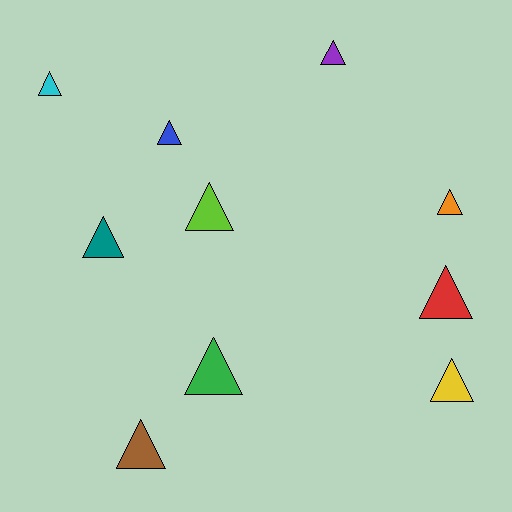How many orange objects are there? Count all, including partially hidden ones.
There is 1 orange object.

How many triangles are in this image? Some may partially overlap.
There are 10 triangles.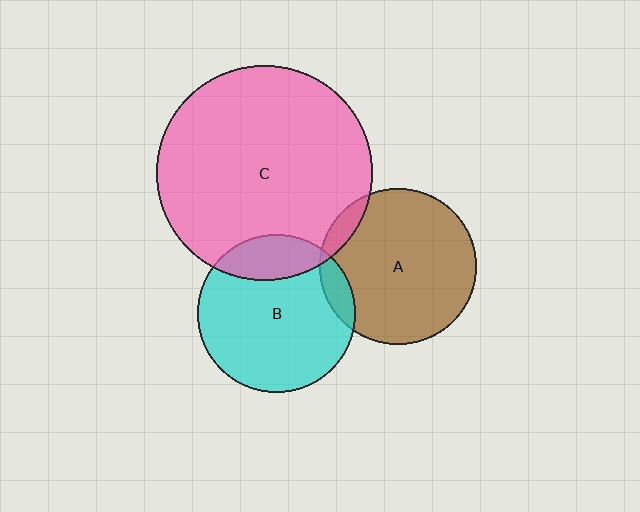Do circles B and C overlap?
Yes.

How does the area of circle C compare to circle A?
Approximately 1.9 times.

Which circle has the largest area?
Circle C (pink).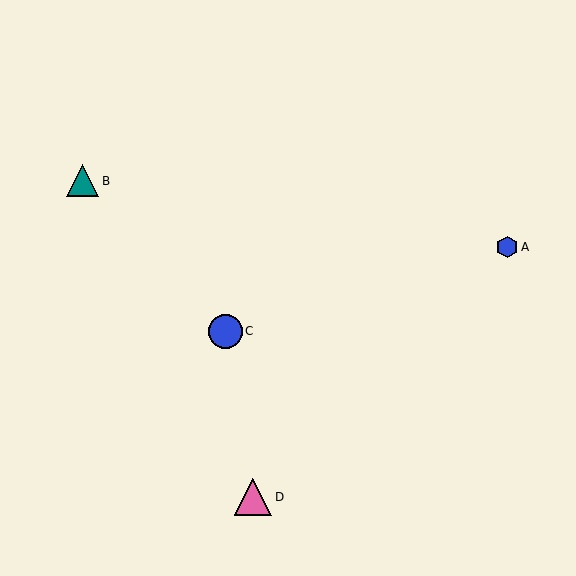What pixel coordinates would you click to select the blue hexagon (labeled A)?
Click at (507, 247) to select the blue hexagon A.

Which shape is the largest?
The pink triangle (labeled D) is the largest.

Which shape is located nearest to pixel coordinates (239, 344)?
The blue circle (labeled C) at (226, 331) is nearest to that location.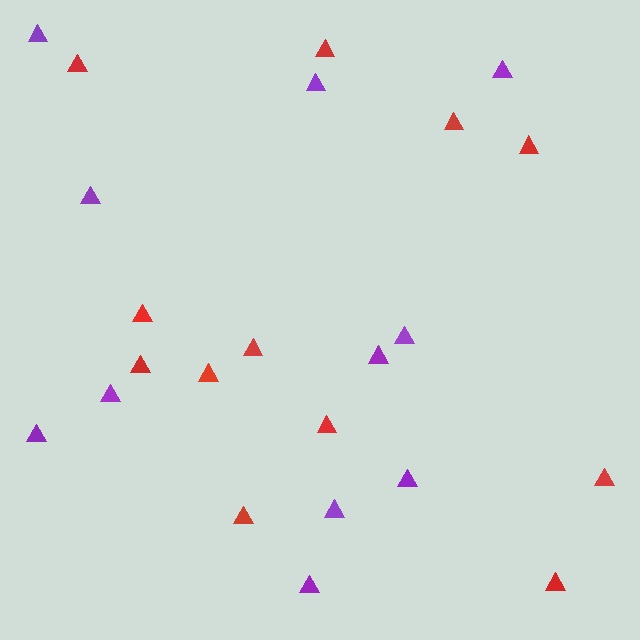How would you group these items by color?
There are 2 groups: one group of purple triangles (11) and one group of red triangles (12).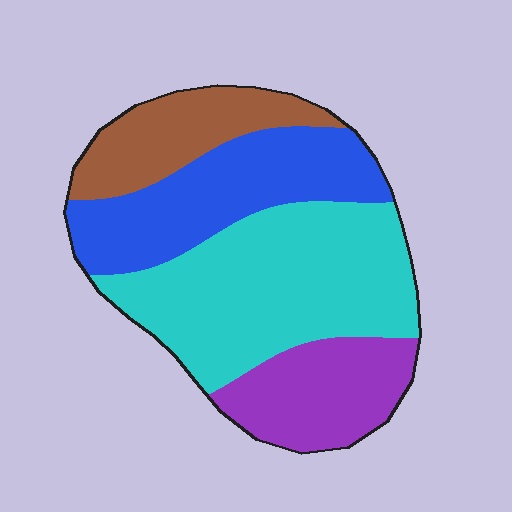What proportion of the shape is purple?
Purple takes up less than a quarter of the shape.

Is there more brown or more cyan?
Cyan.